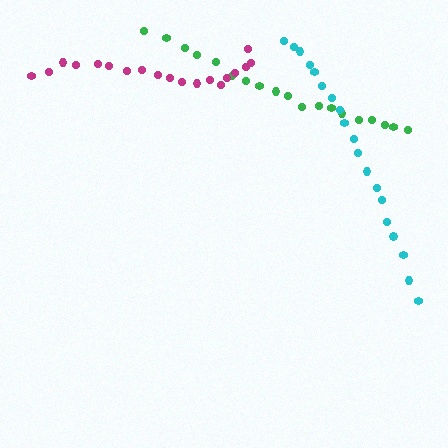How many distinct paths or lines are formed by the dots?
There are 3 distinct paths.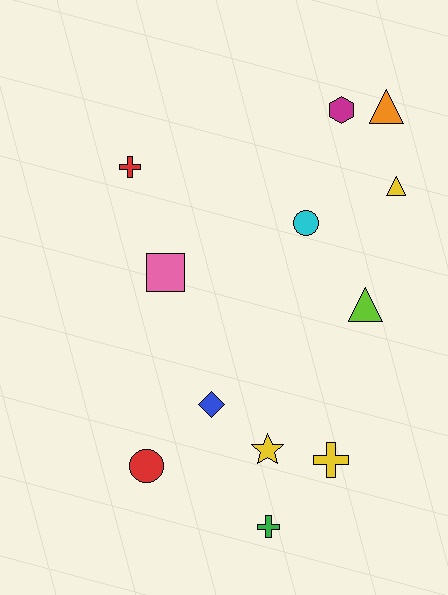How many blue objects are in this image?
There is 1 blue object.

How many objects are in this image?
There are 12 objects.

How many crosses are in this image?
There are 3 crosses.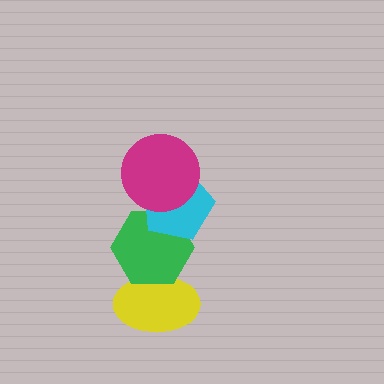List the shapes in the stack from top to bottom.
From top to bottom: the magenta circle, the cyan pentagon, the green hexagon, the yellow ellipse.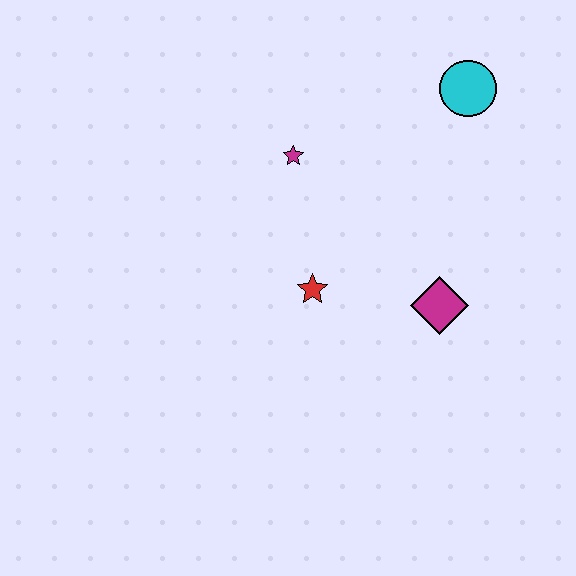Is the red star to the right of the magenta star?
Yes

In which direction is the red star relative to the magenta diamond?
The red star is to the left of the magenta diamond.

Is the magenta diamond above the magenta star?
No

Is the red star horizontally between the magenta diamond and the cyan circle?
No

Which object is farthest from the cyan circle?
The red star is farthest from the cyan circle.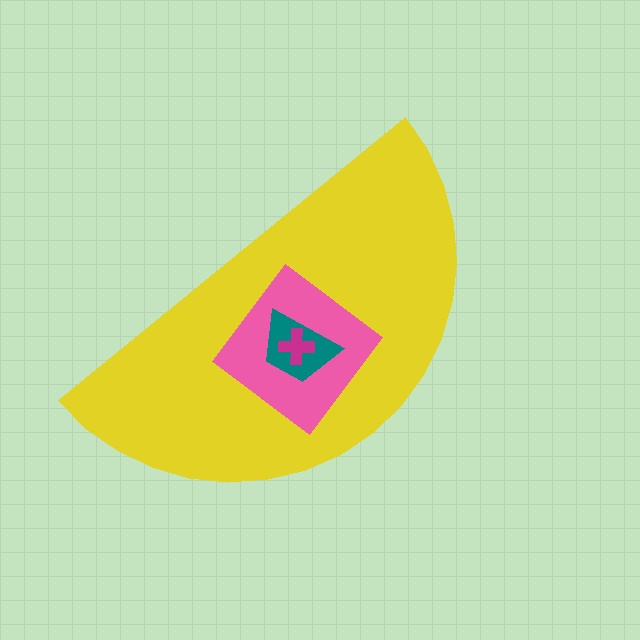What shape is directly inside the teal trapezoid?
The magenta cross.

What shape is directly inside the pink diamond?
The teal trapezoid.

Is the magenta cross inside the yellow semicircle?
Yes.